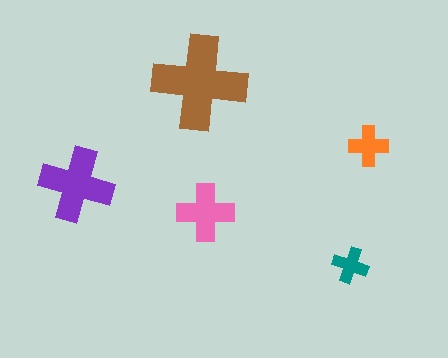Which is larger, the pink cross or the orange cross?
The pink one.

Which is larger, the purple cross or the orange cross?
The purple one.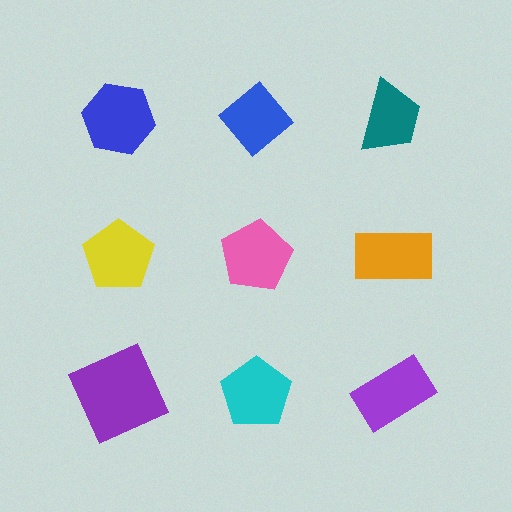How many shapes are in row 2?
3 shapes.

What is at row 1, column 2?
A blue diamond.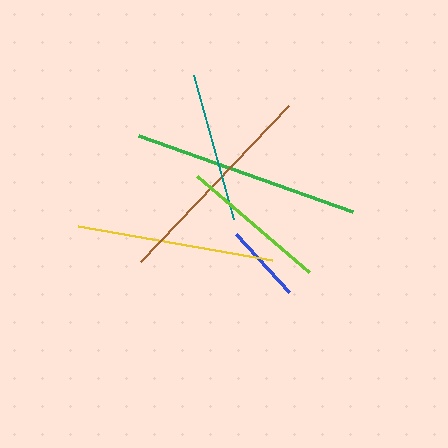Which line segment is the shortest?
The blue line is the shortest at approximately 79 pixels.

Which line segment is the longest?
The green line is the longest at approximately 227 pixels.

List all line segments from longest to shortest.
From longest to shortest: green, brown, yellow, teal, lime, blue.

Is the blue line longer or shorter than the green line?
The green line is longer than the blue line.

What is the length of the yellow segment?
The yellow segment is approximately 197 pixels long.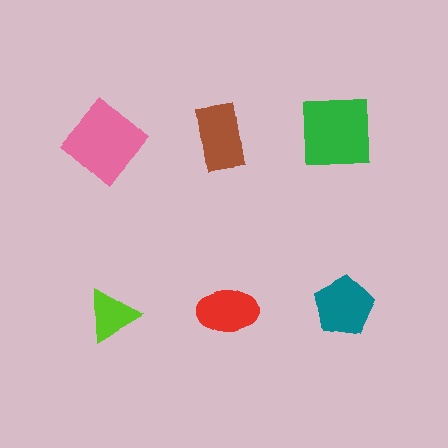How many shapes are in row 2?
3 shapes.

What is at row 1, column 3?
A green square.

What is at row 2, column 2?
A red ellipse.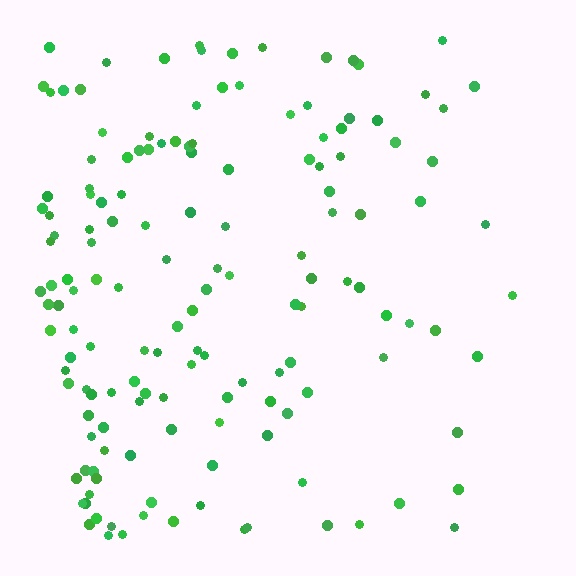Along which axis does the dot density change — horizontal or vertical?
Horizontal.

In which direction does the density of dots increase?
From right to left, with the left side densest.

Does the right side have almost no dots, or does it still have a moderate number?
Still a moderate number, just noticeably fewer than the left.